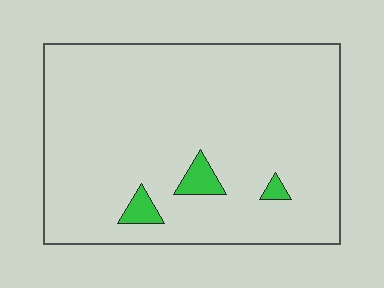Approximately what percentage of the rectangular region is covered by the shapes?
Approximately 5%.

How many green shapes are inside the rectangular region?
3.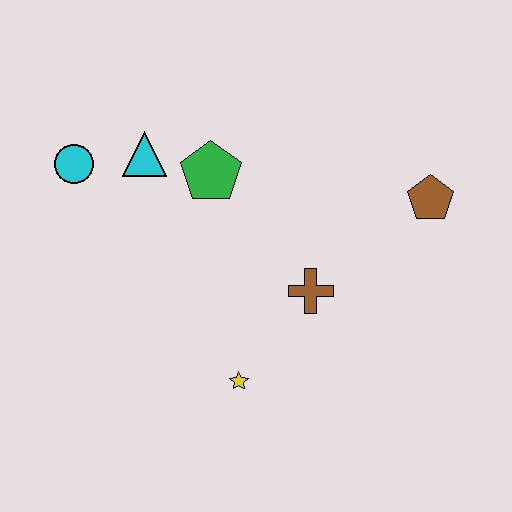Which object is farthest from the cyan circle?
The brown pentagon is farthest from the cyan circle.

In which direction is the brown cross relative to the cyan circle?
The brown cross is to the right of the cyan circle.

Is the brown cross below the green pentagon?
Yes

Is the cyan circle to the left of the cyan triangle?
Yes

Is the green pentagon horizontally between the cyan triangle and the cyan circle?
No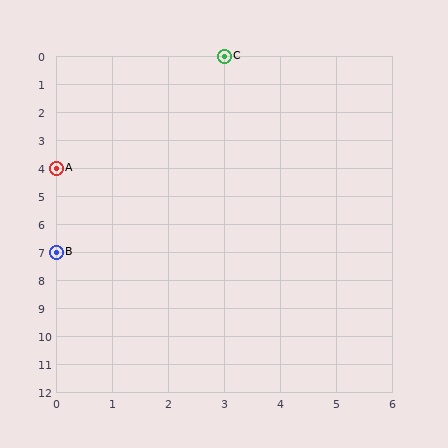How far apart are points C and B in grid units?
Points C and B are 3 columns and 7 rows apart (about 7.6 grid units diagonally).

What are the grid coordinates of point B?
Point B is at grid coordinates (0, 7).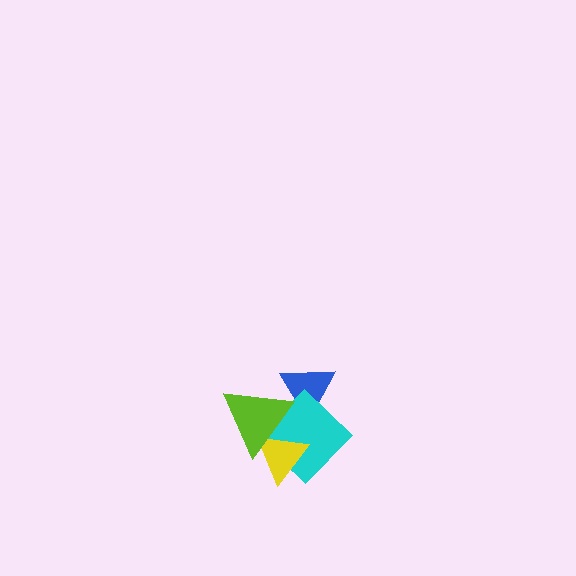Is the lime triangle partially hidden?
No, no other shape covers it.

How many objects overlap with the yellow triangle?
2 objects overlap with the yellow triangle.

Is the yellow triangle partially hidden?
Yes, it is partially covered by another shape.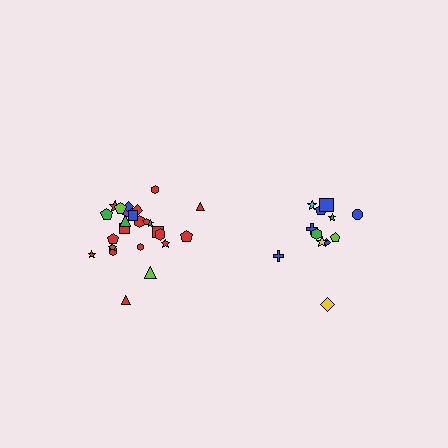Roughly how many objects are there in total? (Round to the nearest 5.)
Roughly 35 objects in total.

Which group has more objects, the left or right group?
The left group.